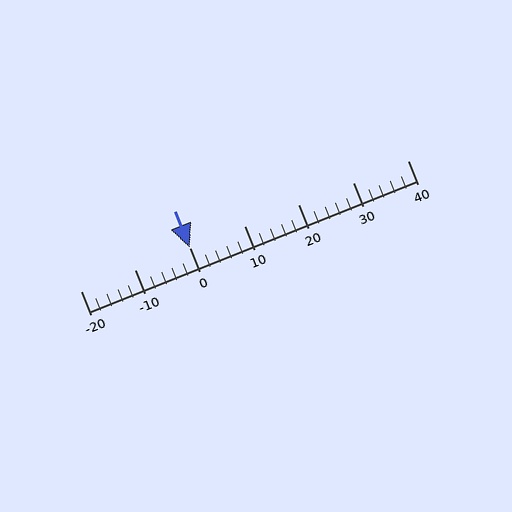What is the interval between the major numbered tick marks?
The major tick marks are spaced 10 units apart.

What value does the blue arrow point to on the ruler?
The blue arrow points to approximately 0.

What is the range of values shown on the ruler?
The ruler shows values from -20 to 40.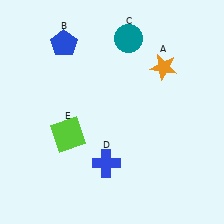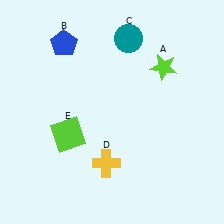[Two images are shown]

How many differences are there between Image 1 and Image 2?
There are 2 differences between the two images.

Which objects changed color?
A changed from orange to lime. D changed from blue to yellow.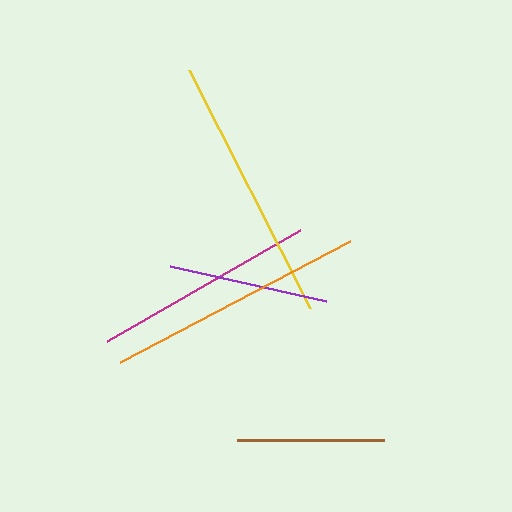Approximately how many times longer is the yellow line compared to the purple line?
The yellow line is approximately 1.7 times the length of the purple line.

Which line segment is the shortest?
The brown line is the shortest at approximately 147 pixels.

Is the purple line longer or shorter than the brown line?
The purple line is longer than the brown line.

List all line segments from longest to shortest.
From longest to shortest: yellow, orange, magenta, purple, brown.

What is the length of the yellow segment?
The yellow segment is approximately 267 pixels long.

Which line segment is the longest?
The yellow line is the longest at approximately 267 pixels.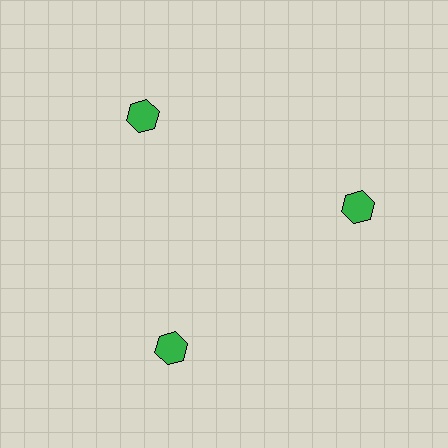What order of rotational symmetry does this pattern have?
This pattern has 3-fold rotational symmetry.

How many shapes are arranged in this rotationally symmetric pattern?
There are 3 shapes, arranged in 3 groups of 1.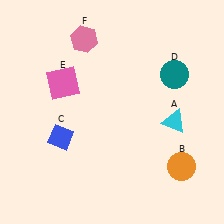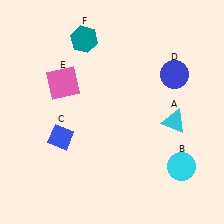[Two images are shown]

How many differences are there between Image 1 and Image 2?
There are 3 differences between the two images.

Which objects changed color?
B changed from orange to cyan. D changed from teal to blue. F changed from pink to teal.